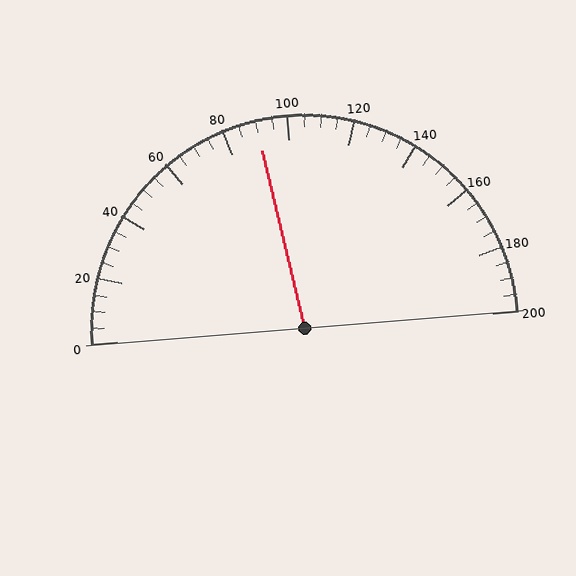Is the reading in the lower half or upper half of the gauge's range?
The reading is in the lower half of the range (0 to 200).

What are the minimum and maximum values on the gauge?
The gauge ranges from 0 to 200.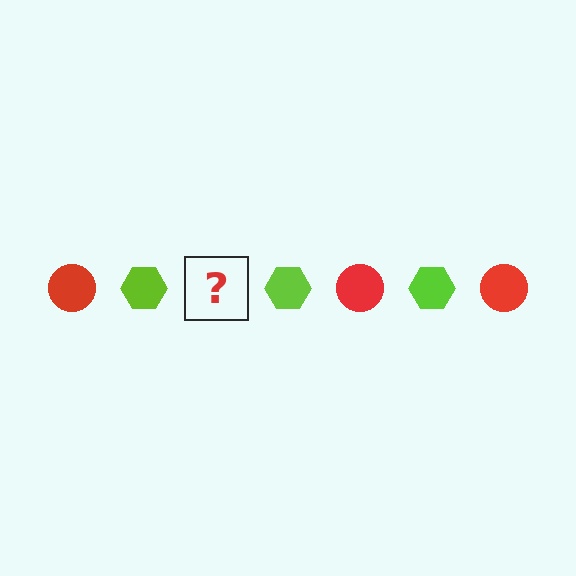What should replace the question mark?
The question mark should be replaced with a red circle.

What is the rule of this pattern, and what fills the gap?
The rule is that the pattern alternates between red circle and lime hexagon. The gap should be filled with a red circle.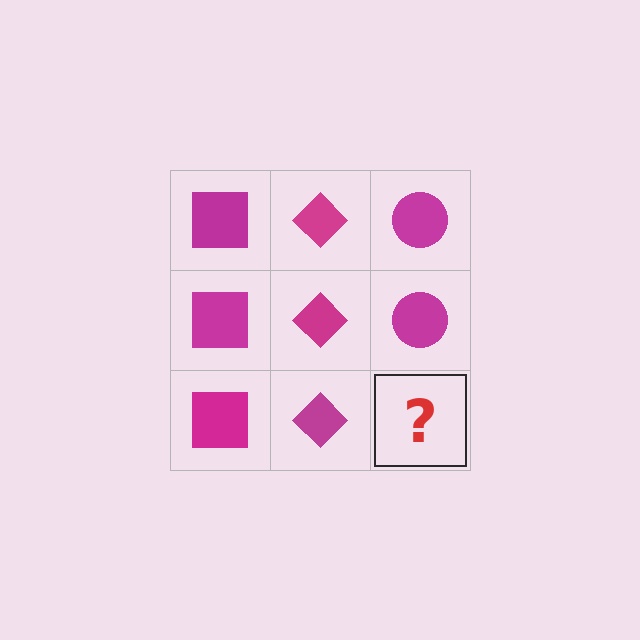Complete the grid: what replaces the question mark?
The question mark should be replaced with a magenta circle.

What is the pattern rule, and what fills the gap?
The rule is that each column has a consistent shape. The gap should be filled with a magenta circle.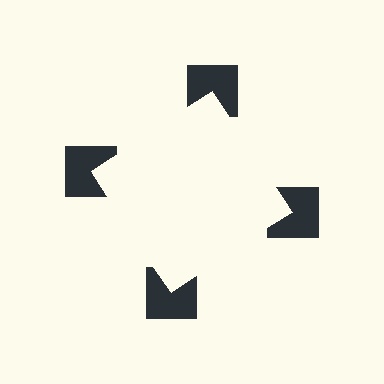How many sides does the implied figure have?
4 sides.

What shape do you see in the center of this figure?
An illusory square — its edges are inferred from the aligned wedge cuts in the notched squares, not physically drawn.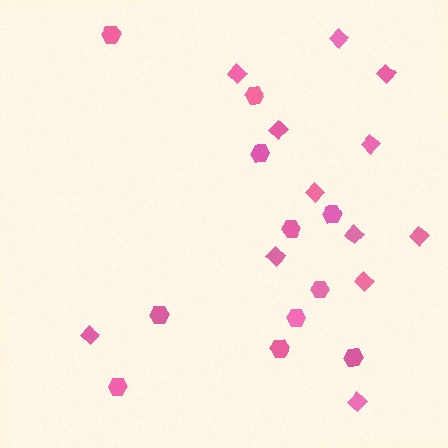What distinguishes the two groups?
There are 2 groups: one group of hexagons (11) and one group of diamonds (12).